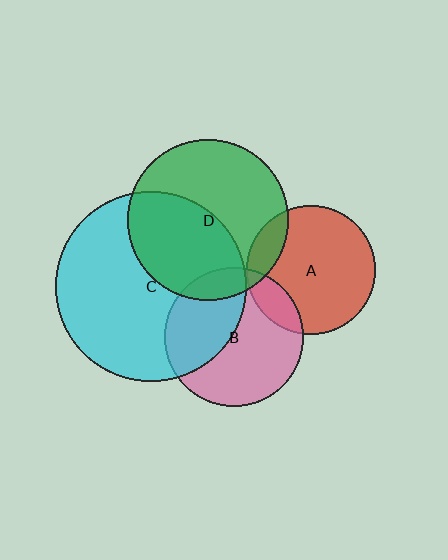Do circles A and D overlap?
Yes.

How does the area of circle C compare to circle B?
Approximately 1.9 times.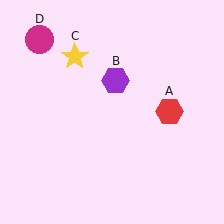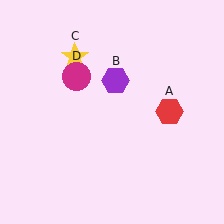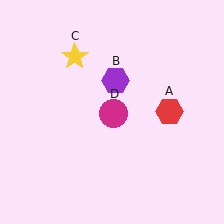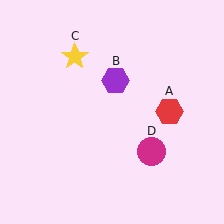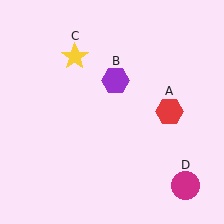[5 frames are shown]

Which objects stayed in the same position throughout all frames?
Red hexagon (object A) and purple hexagon (object B) and yellow star (object C) remained stationary.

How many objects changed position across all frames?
1 object changed position: magenta circle (object D).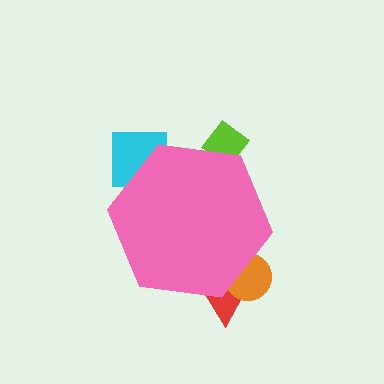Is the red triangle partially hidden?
Yes, the red triangle is partially hidden behind the pink hexagon.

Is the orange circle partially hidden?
Yes, the orange circle is partially hidden behind the pink hexagon.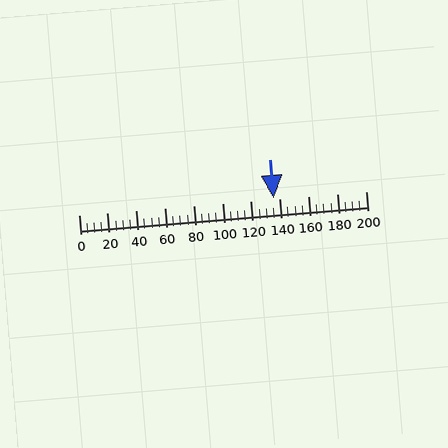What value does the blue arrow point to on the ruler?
The blue arrow points to approximately 136.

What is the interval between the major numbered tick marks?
The major tick marks are spaced 20 units apart.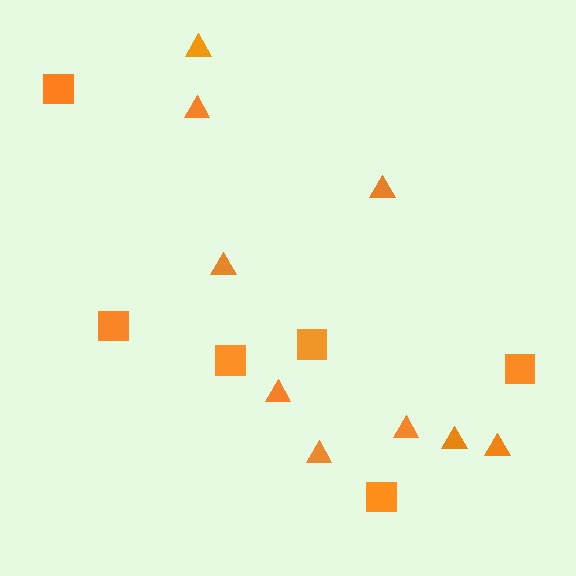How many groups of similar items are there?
There are 2 groups: one group of triangles (9) and one group of squares (6).